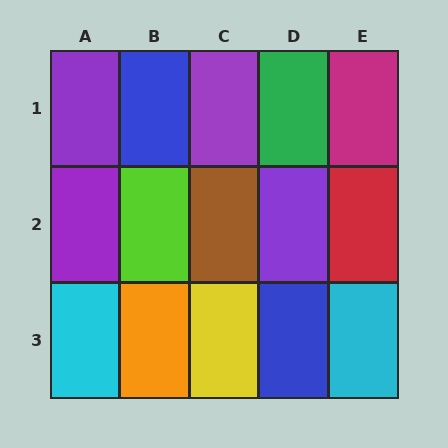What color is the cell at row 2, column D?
Purple.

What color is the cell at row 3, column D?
Blue.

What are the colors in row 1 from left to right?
Purple, blue, purple, green, magenta.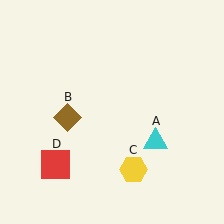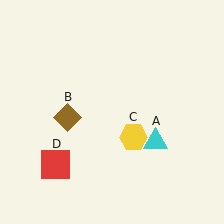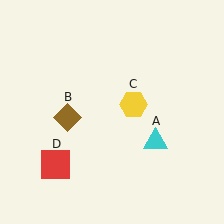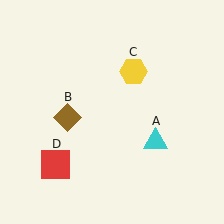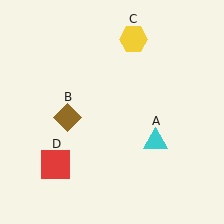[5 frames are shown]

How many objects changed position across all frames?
1 object changed position: yellow hexagon (object C).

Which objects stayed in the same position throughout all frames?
Cyan triangle (object A) and brown diamond (object B) and red square (object D) remained stationary.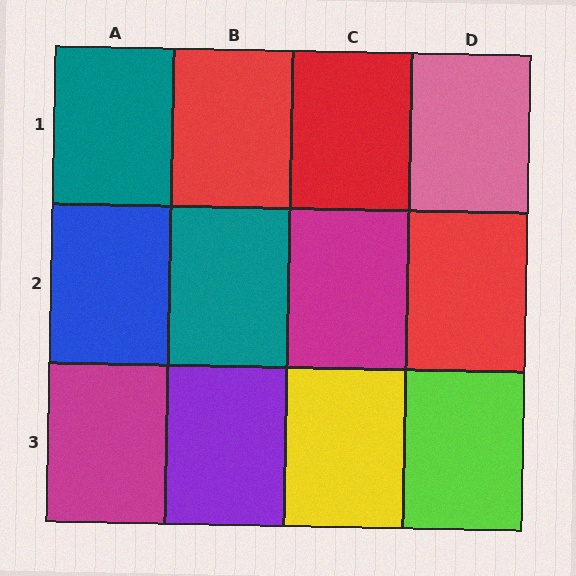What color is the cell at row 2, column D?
Red.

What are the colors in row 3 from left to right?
Magenta, purple, yellow, lime.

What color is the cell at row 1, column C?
Red.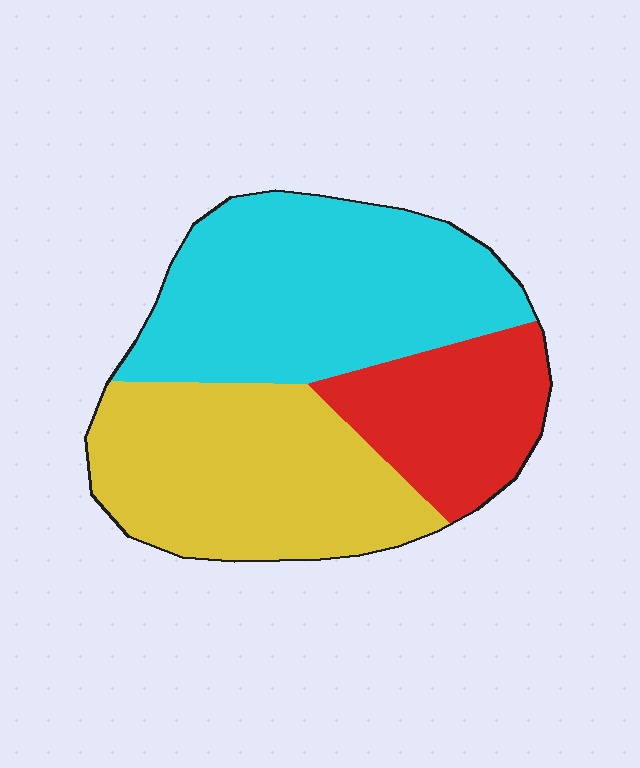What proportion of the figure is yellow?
Yellow covers 37% of the figure.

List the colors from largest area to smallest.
From largest to smallest: cyan, yellow, red.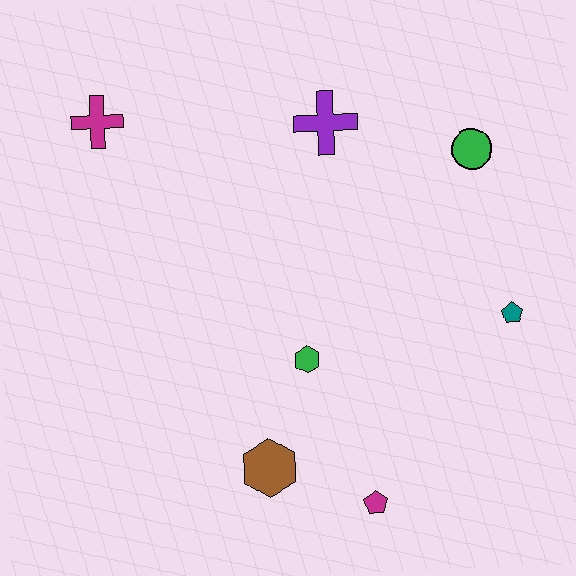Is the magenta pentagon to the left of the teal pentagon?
Yes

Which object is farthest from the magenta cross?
The magenta pentagon is farthest from the magenta cross.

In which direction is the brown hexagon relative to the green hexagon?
The brown hexagon is below the green hexagon.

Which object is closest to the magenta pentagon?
The brown hexagon is closest to the magenta pentagon.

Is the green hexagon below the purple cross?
Yes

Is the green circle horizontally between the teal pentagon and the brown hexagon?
Yes